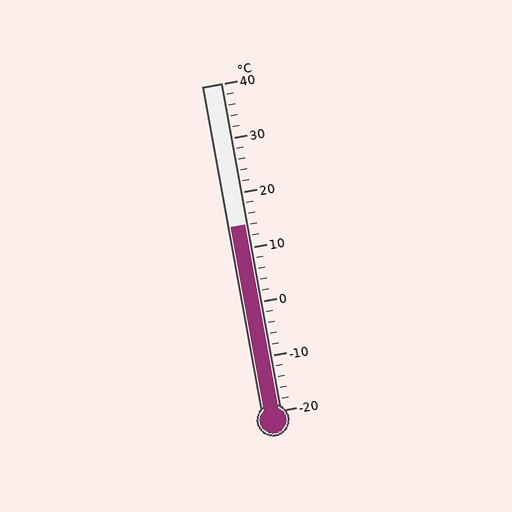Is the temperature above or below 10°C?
The temperature is above 10°C.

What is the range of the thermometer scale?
The thermometer scale ranges from -20°C to 40°C.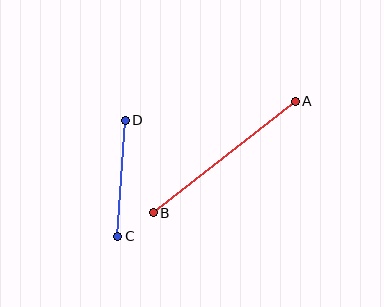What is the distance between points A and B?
The distance is approximately 181 pixels.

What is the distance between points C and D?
The distance is approximately 116 pixels.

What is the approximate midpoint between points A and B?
The midpoint is at approximately (224, 157) pixels.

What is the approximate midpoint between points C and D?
The midpoint is at approximately (122, 178) pixels.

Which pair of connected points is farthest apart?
Points A and B are farthest apart.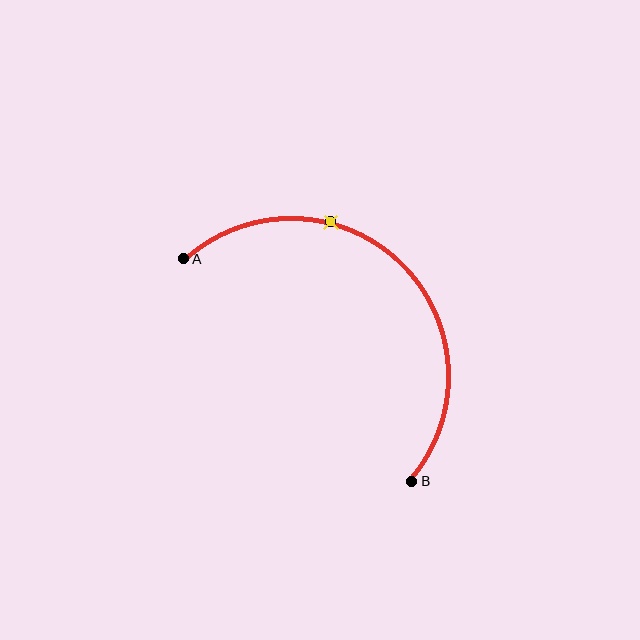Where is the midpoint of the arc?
The arc midpoint is the point on the curve farthest from the straight line joining A and B. It sits above and to the right of that line.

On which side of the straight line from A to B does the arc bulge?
The arc bulges above and to the right of the straight line connecting A and B.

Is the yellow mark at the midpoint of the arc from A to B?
No. The yellow mark lies on the arc but is closer to endpoint A. The arc midpoint would be at the point on the curve equidistant along the arc from both A and B.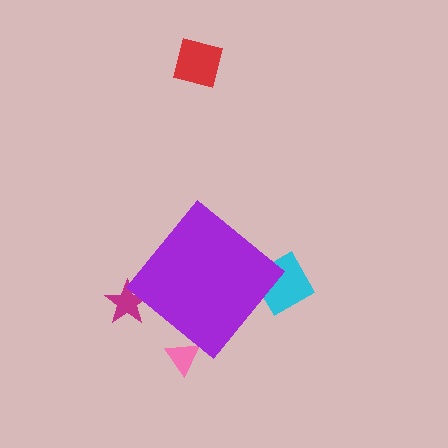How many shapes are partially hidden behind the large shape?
3 shapes are partially hidden.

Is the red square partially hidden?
No, the red square is fully visible.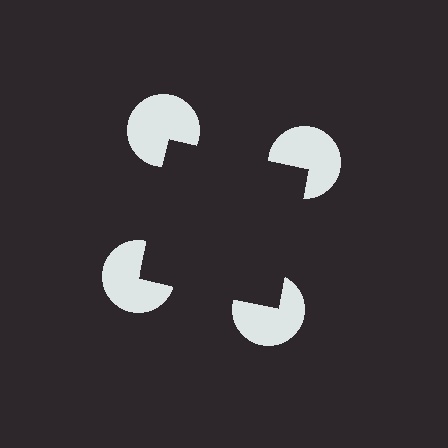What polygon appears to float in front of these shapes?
An illusory square — its edges are inferred from the aligned wedge cuts in the pac-man discs, not physically drawn.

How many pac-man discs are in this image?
There are 4 — one at each vertex of the illusory square.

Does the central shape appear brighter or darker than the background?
It typically appears slightly darker than the background, even though no actual brightness change is drawn.